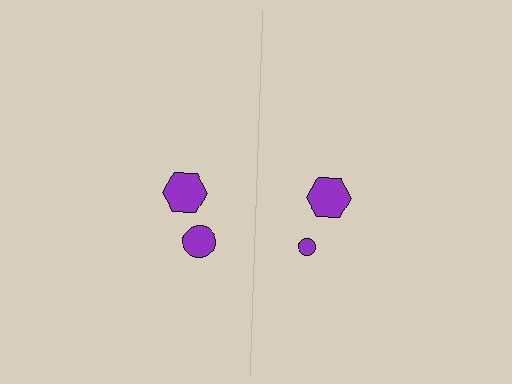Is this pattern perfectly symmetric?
No, the pattern is not perfectly symmetric. The purple circle on the right side has a different size than its mirror counterpart.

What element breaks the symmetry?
The purple circle on the right side has a different size than its mirror counterpart.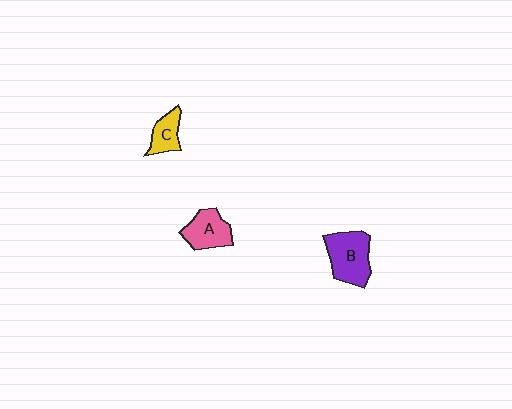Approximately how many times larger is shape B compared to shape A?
Approximately 1.3 times.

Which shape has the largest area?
Shape B (purple).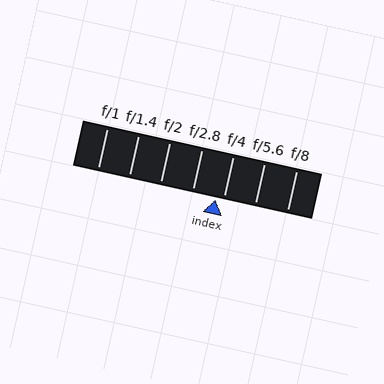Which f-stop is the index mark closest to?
The index mark is closest to f/4.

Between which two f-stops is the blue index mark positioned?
The index mark is between f/2.8 and f/4.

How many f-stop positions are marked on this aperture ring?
There are 7 f-stop positions marked.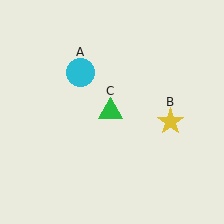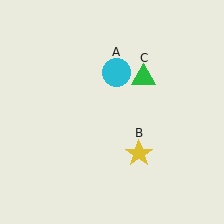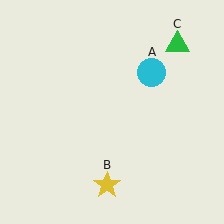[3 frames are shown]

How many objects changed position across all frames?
3 objects changed position: cyan circle (object A), yellow star (object B), green triangle (object C).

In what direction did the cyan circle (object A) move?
The cyan circle (object A) moved right.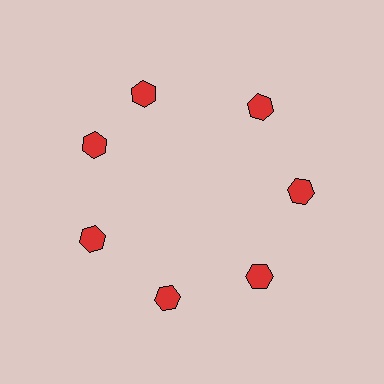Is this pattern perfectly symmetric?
No. The 7 red hexagons are arranged in a ring, but one element near the 12 o'clock position is rotated out of alignment along the ring, breaking the 7-fold rotational symmetry.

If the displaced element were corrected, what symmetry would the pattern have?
It would have 7-fold rotational symmetry — the pattern would map onto itself every 51 degrees.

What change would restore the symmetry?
The symmetry would be restored by rotating it back into even spacing with its neighbors so that all 7 hexagons sit at equal angles and equal distance from the center.